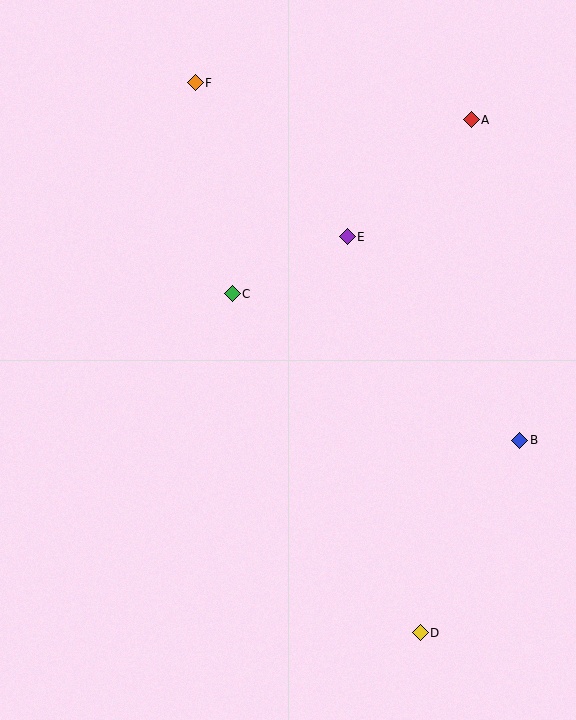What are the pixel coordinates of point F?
Point F is at (195, 83).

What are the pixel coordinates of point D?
Point D is at (420, 633).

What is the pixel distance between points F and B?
The distance between F and B is 483 pixels.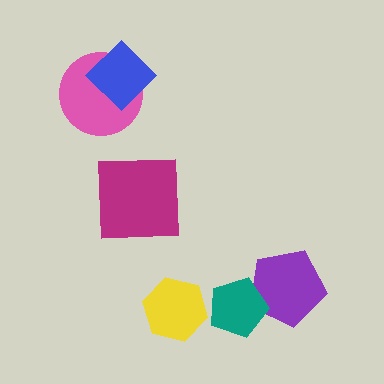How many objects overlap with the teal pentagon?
1 object overlaps with the teal pentagon.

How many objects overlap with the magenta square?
0 objects overlap with the magenta square.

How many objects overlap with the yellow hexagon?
0 objects overlap with the yellow hexagon.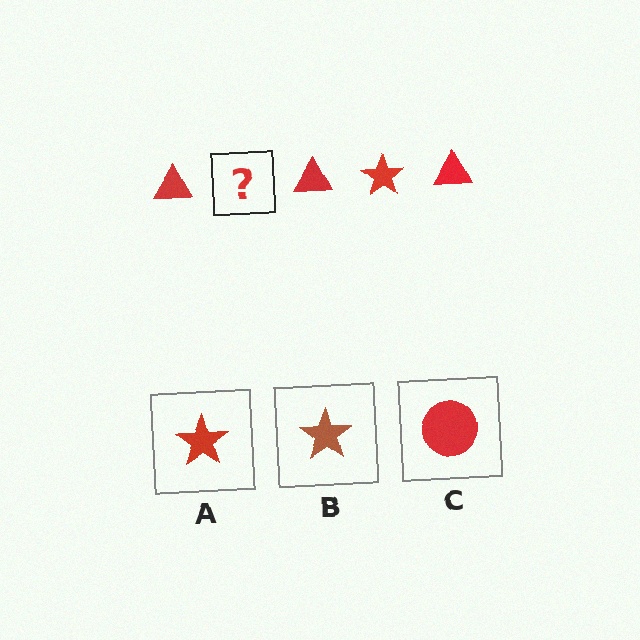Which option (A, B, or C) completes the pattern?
A.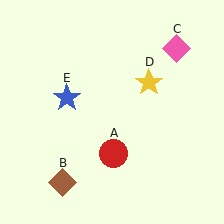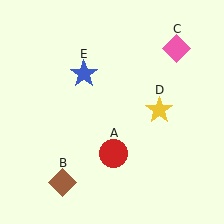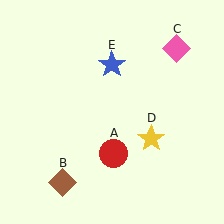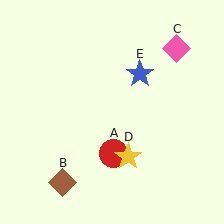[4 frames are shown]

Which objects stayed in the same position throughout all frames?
Red circle (object A) and brown diamond (object B) and pink diamond (object C) remained stationary.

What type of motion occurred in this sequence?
The yellow star (object D), blue star (object E) rotated clockwise around the center of the scene.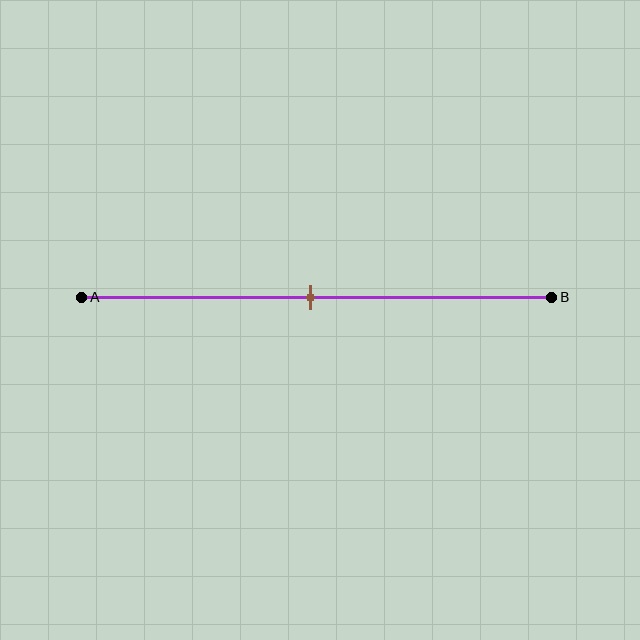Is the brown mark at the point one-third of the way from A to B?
No, the mark is at about 50% from A, not at the 33% one-third point.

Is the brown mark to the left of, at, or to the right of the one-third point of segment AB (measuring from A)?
The brown mark is to the right of the one-third point of segment AB.